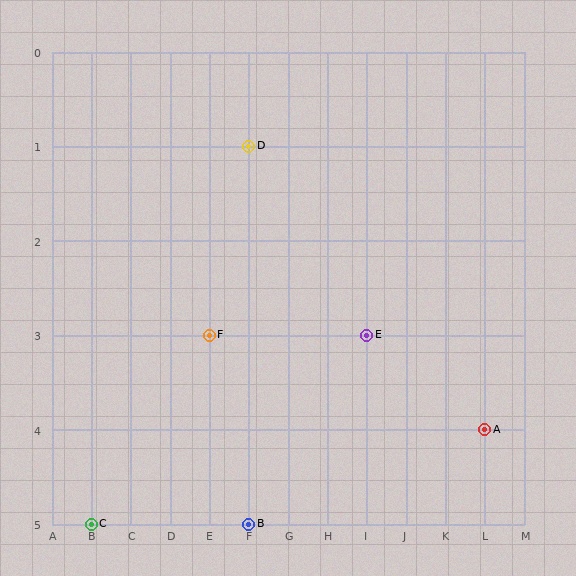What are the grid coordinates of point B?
Point B is at grid coordinates (F, 5).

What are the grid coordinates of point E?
Point E is at grid coordinates (I, 3).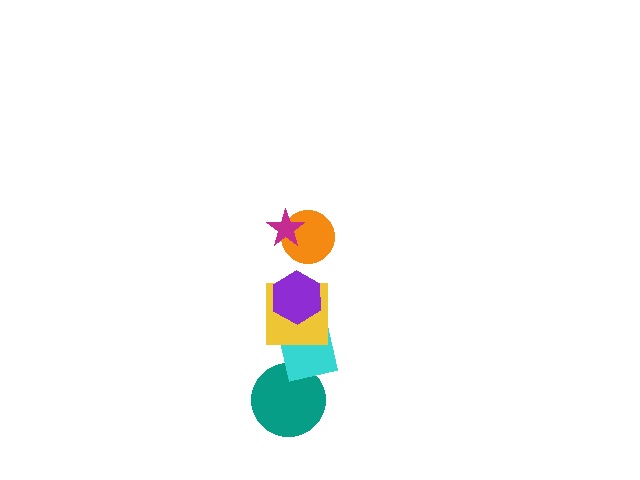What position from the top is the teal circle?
The teal circle is 6th from the top.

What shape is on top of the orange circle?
The magenta star is on top of the orange circle.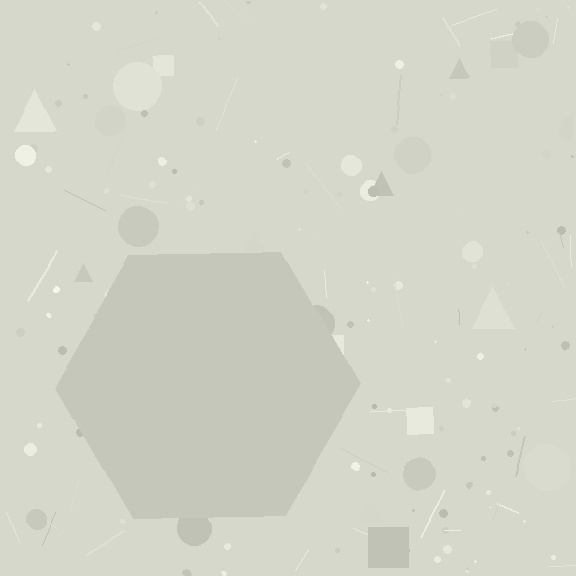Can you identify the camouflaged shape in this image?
The camouflaged shape is a hexagon.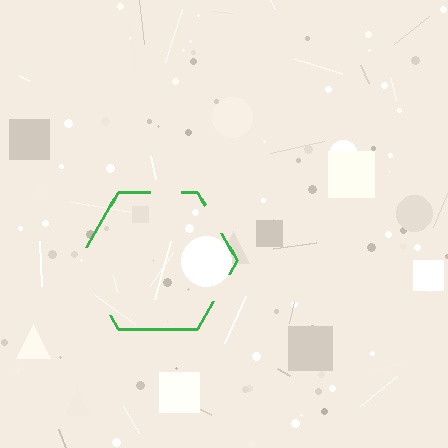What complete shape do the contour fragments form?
The contour fragments form a hexagon.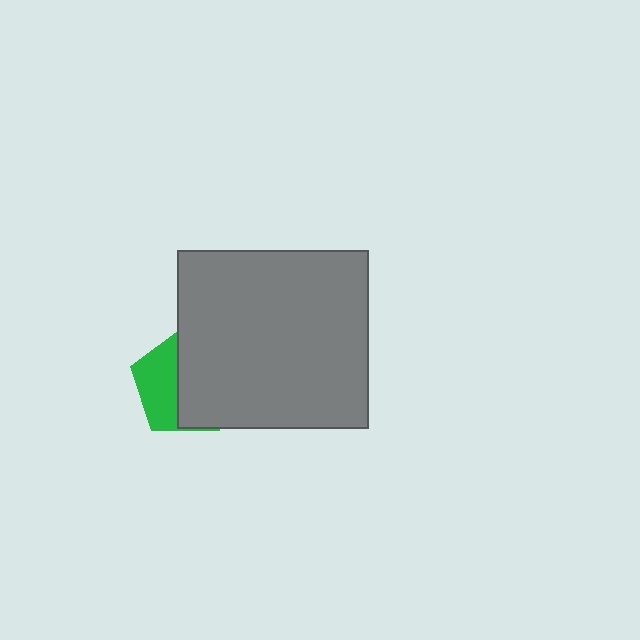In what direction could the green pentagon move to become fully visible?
The green pentagon could move left. That would shift it out from behind the gray rectangle entirely.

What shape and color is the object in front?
The object in front is a gray rectangle.